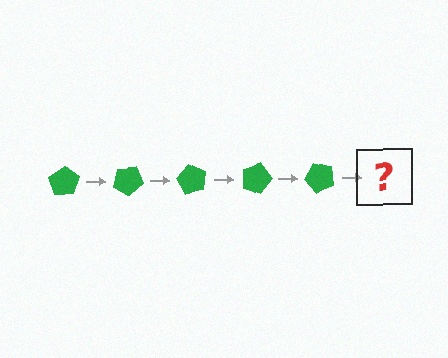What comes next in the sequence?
The next element should be a green pentagon rotated 150 degrees.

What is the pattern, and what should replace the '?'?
The pattern is that the pentagon rotates 30 degrees each step. The '?' should be a green pentagon rotated 150 degrees.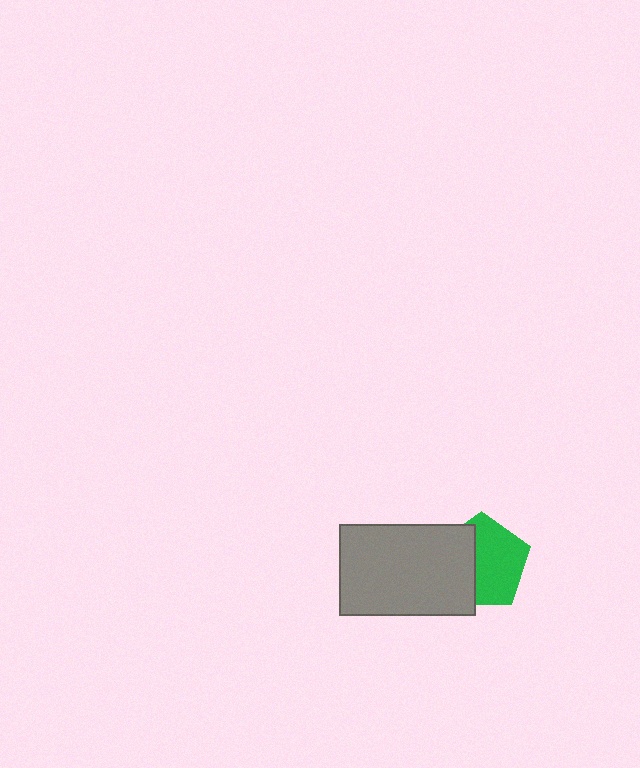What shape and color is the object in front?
The object in front is a gray rectangle.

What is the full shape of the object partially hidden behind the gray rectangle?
The partially hidden object is a green pentagon.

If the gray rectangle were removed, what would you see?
You would see the complete green pentagon.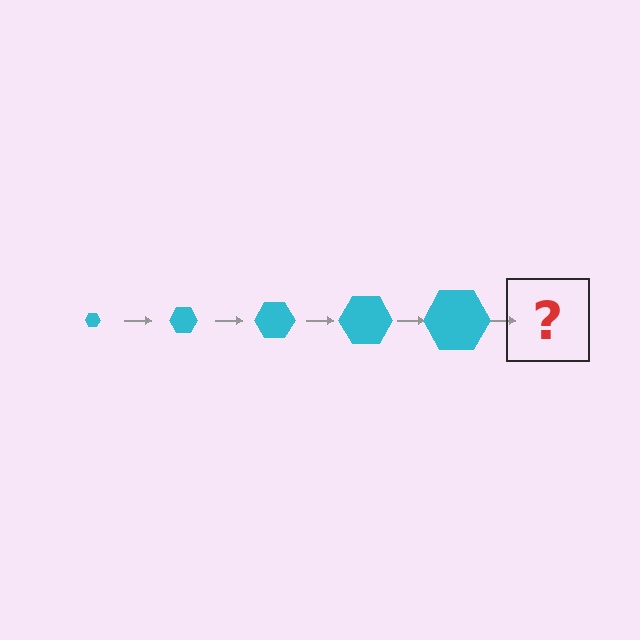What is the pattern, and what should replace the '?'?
The pattern is that the hexagon gets progressively larger each step. The '?' should be a cyan hexagon, larger than the previous one.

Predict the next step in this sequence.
The next step is a cyan hexagon, larger than the previous one.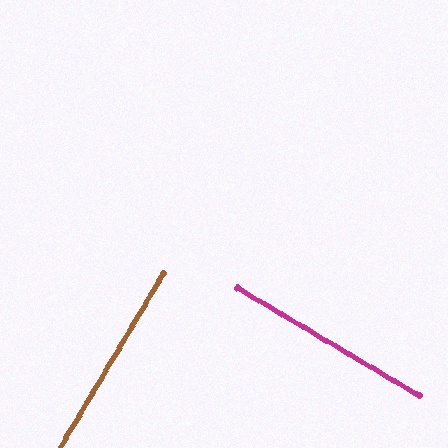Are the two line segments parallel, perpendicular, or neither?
Perpendicular — they meet at approximately 90°.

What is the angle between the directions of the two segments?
Approximately 90 degrees.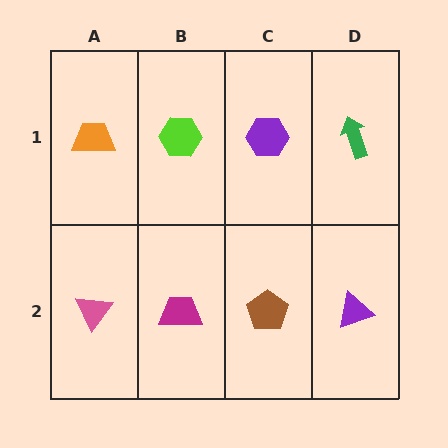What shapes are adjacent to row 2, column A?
An orange trapezoid (row 1, column A), a magenta trapezoid (row 2, column B).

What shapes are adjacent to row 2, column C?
A purple hexagon (row 1, column C), a magenta trapezoid (row 2, column B), a purple triangle (row 2, column D).